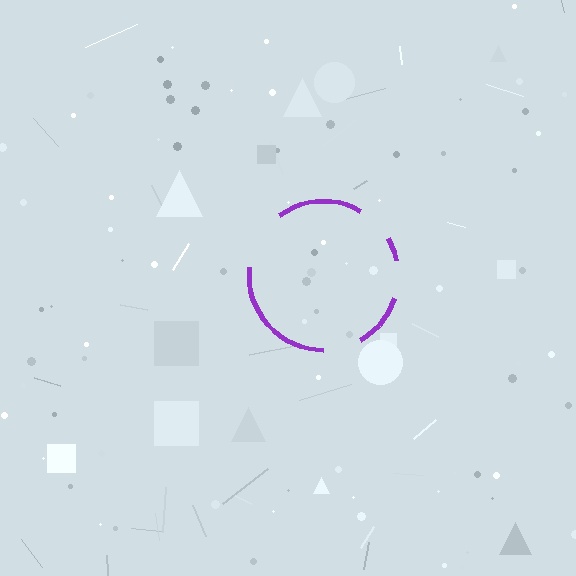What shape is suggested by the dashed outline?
The dashed outline suggests a circle.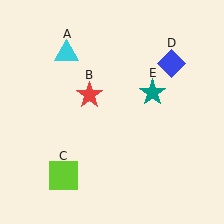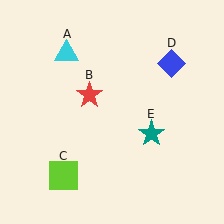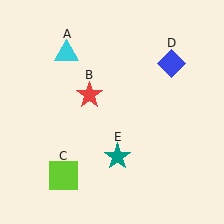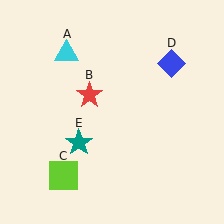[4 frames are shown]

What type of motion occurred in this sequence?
The teal star (object E) rotated clockwise around the center of the scene.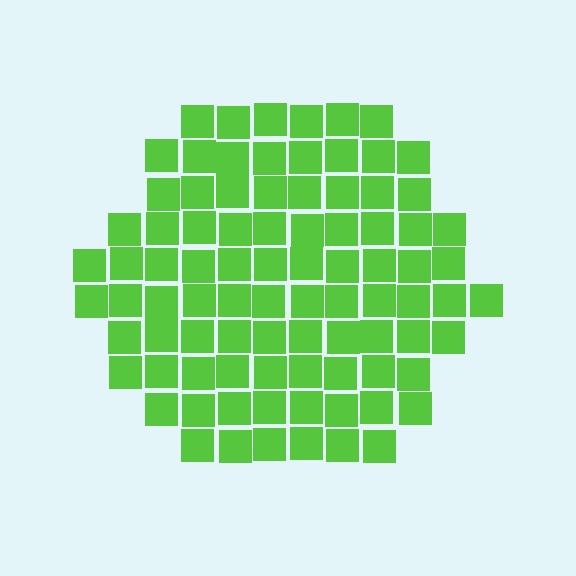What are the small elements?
The small elements are squares.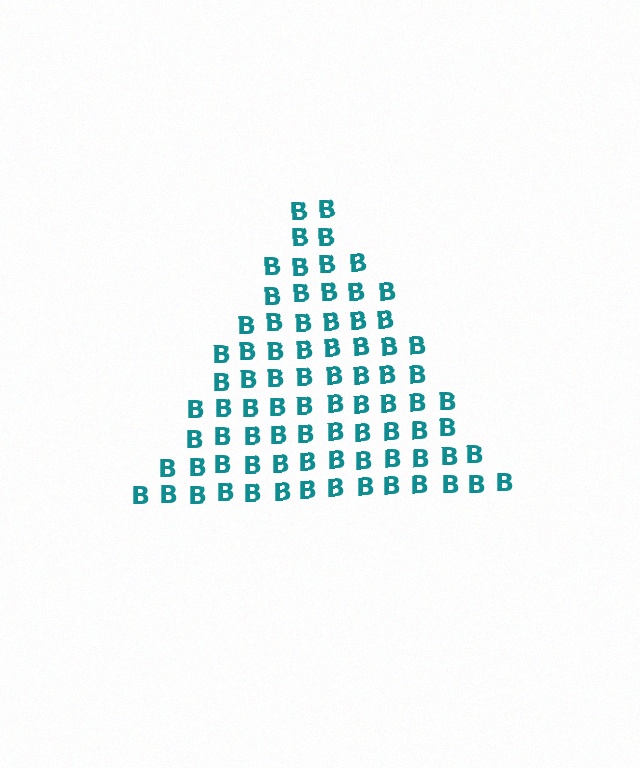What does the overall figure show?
The overall figure shows a triangle.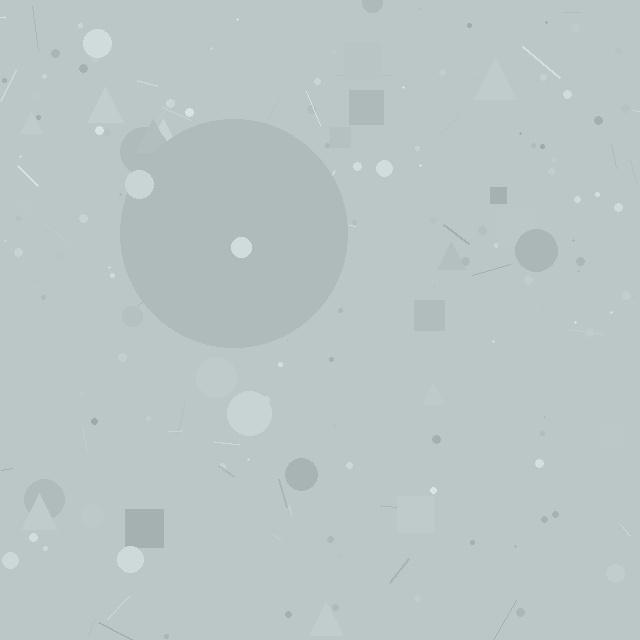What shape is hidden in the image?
A circle is hidden in the image.